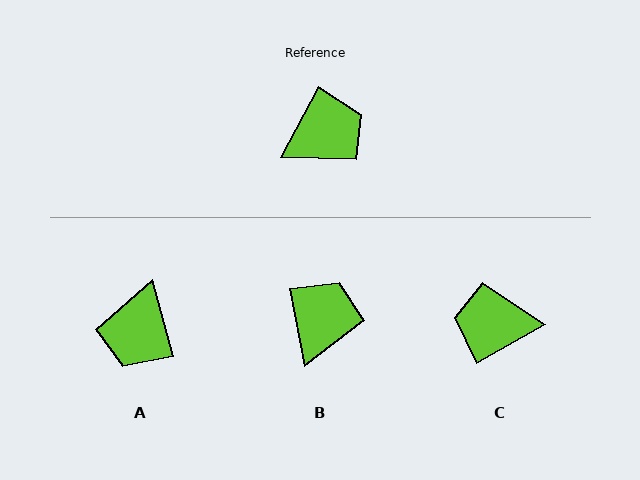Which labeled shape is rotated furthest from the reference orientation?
C, about 147 degrees away.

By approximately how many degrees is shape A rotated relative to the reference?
Approximately 137 degrees clockwise.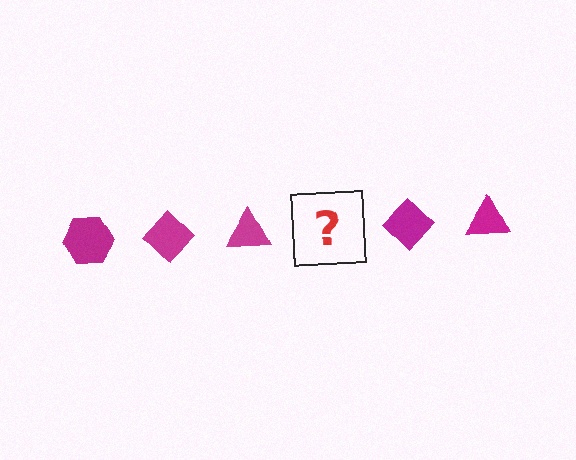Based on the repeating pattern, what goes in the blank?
The blank should be a magenta hexagon.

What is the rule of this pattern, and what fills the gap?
The rule is that the pattern cycles through hexagon, diamond, triangle shapes in magenta. The gap should be filled with a magenta hexagon.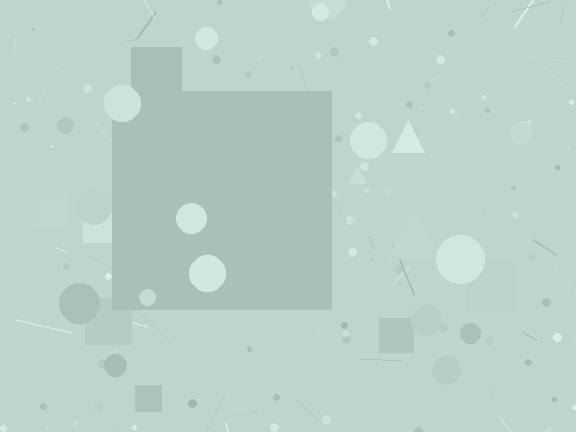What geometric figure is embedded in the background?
A square is embedded in the background.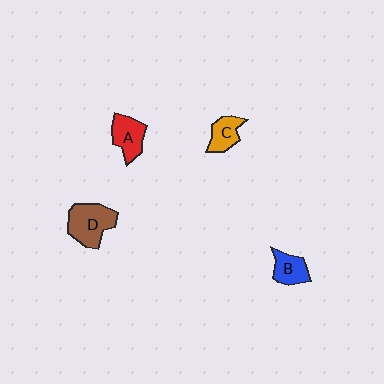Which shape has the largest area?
Shape D (brown).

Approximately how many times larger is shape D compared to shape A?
Approximately 1.4 times.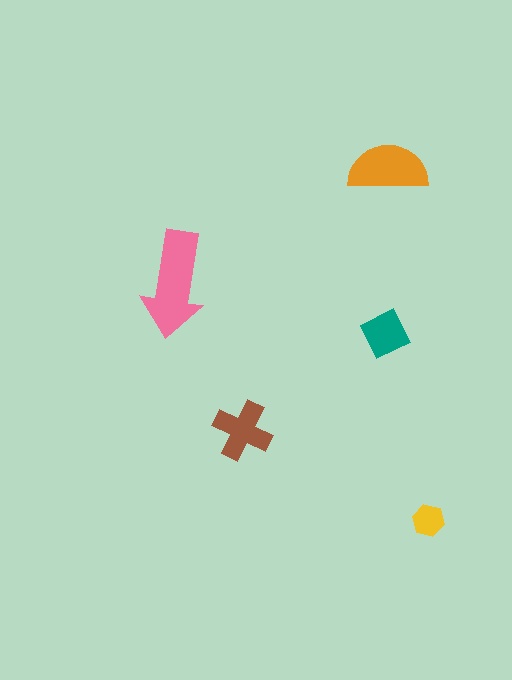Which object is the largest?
The pink arrow.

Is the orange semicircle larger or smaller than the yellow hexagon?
Larger.